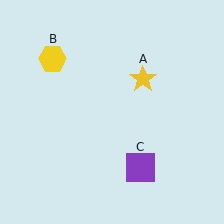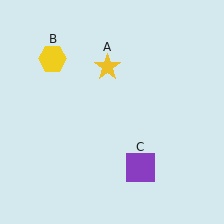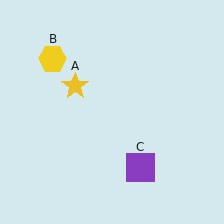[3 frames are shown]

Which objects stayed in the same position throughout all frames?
Yellow hexagon (object B) and purple square (object C) remained stationary.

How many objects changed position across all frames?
1 object changed position: yellow star (object A).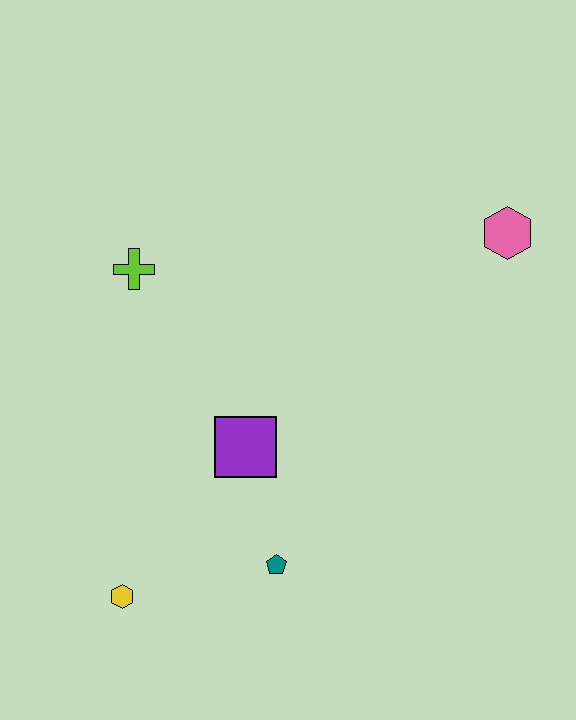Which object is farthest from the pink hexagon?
The yellow hexagon is farthest from the pink hexagon.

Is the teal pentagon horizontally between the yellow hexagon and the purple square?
No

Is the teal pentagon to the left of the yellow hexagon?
No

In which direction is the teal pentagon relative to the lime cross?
The teal pentagon is below the lime cross.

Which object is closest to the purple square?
The teal pentagon is closest to the purple square.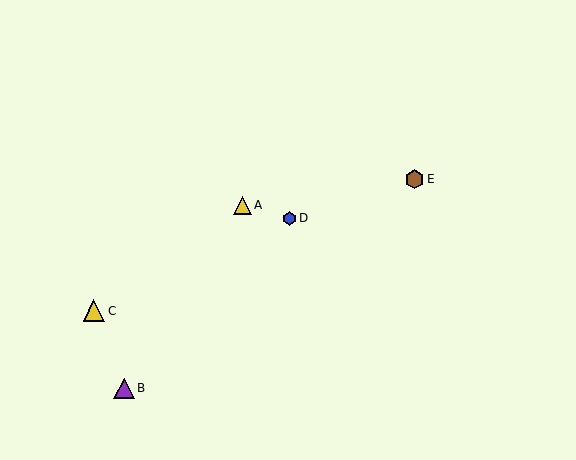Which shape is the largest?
The yellow triangle (labeled C) is the largest.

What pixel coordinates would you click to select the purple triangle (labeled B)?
Click at (124, 388) to select the purple triangle B.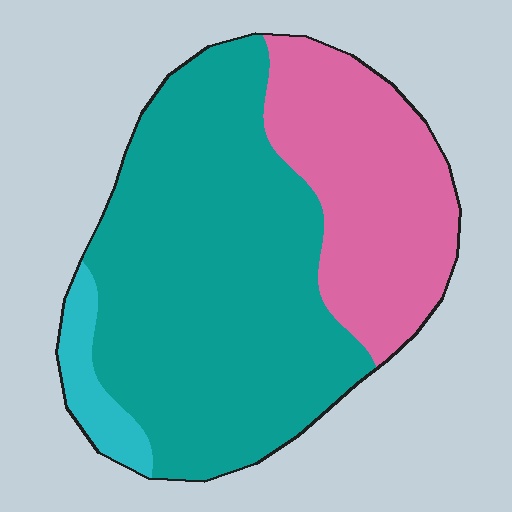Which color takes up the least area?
Cyan, at roughly 5%.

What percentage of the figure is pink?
Pink takes up about one third (1/3) of the figure.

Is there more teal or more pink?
Teal.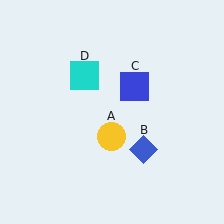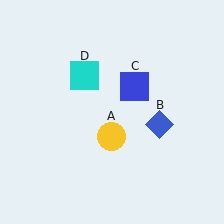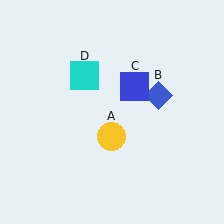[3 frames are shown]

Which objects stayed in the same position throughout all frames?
Yellow circle (object A) and blue square (object C) and cyan square (object D) remained stationary.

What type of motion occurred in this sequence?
The blue diamond (object B) rotated counterclockwise around the center of the scene.